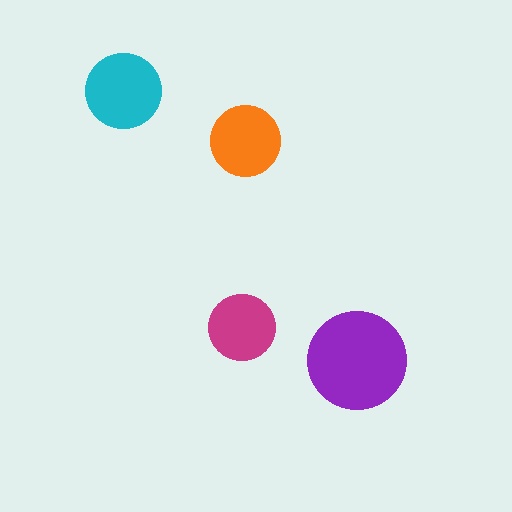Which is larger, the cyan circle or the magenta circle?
The cyan one.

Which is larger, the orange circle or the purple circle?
The purple one.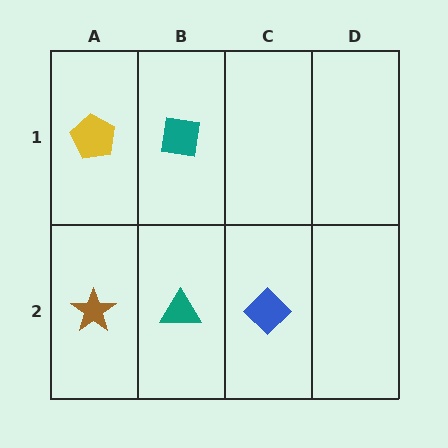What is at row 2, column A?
A brown star.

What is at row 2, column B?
A teal triangle.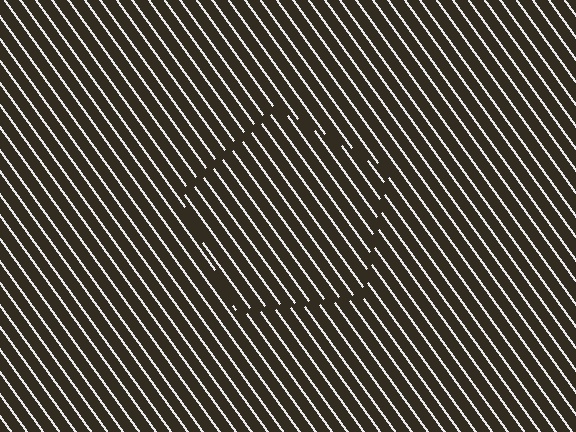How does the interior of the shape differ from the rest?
The interior of the shape contains the same grating, shifted by half a period — the contour is defined by the phase discontinuity where line-ends from the inner and outer gratings abut.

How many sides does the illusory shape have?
5 sides — the line-ends trace a pentagon.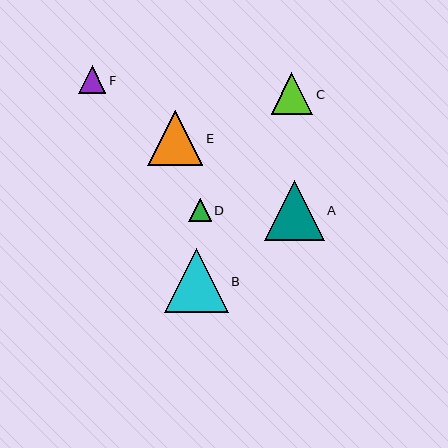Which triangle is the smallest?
Triangle D is the smallest with a size of approximately 23 pixels.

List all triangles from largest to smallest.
From largest to smallest: B, A, E, C, F, D.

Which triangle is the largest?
Triangle B is the largest with a size of approximately 64 pixels.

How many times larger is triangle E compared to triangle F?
Triangle E is approximately 2.0 times the size of triangle F.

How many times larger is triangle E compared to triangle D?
Triangle E is approximately 2.4 times the size of triangle D.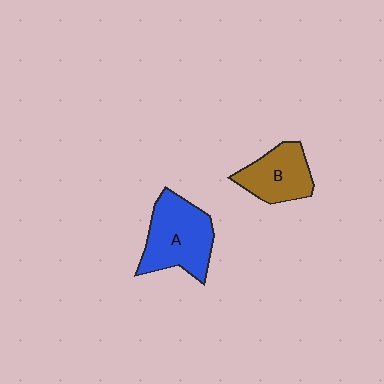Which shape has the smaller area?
Shape B (brown).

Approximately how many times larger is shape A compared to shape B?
Approximately 1.4 times.